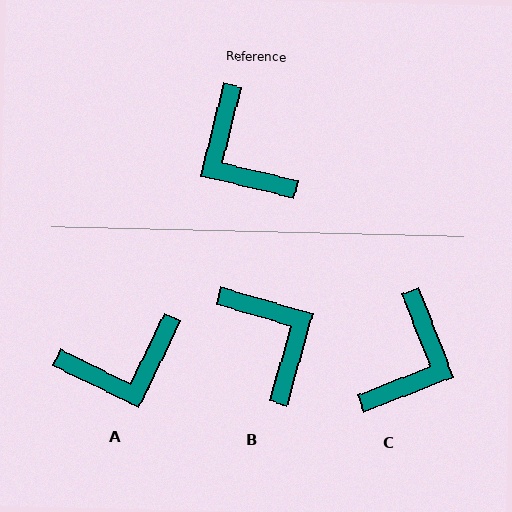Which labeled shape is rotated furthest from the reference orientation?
B, about 177 degrees away.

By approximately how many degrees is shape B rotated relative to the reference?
Approximately 177 degrees counter-clockwise.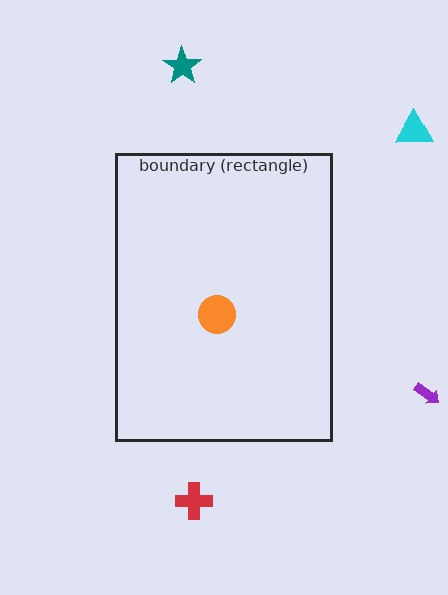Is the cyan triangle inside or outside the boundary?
Outside.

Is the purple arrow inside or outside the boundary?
Outside.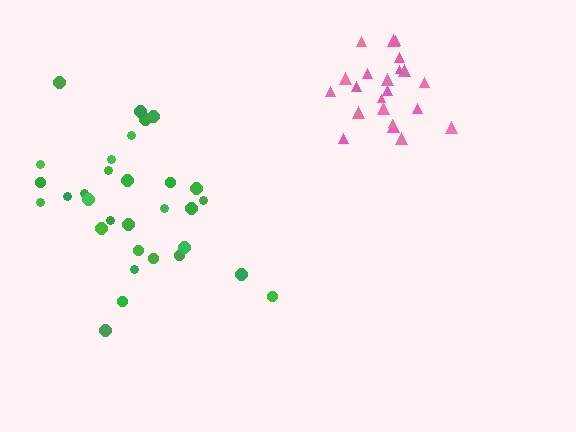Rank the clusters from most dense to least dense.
pink, green.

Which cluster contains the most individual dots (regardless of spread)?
Green (31).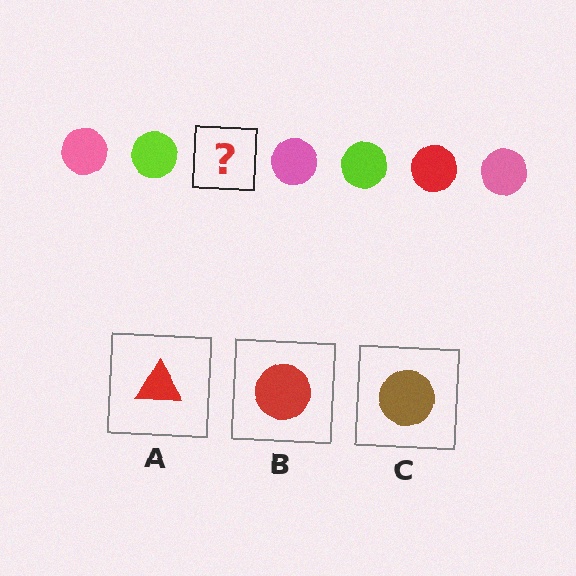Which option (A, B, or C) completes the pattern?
B.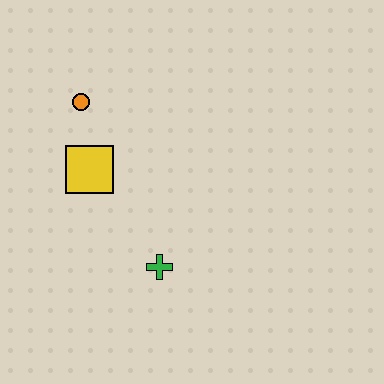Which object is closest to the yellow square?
The orange circle is closest to the yellow square.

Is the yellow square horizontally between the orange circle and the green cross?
Yes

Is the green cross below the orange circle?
Yes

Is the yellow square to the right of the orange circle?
Yes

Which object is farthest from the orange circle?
The green cross is farthest from the orange circle.